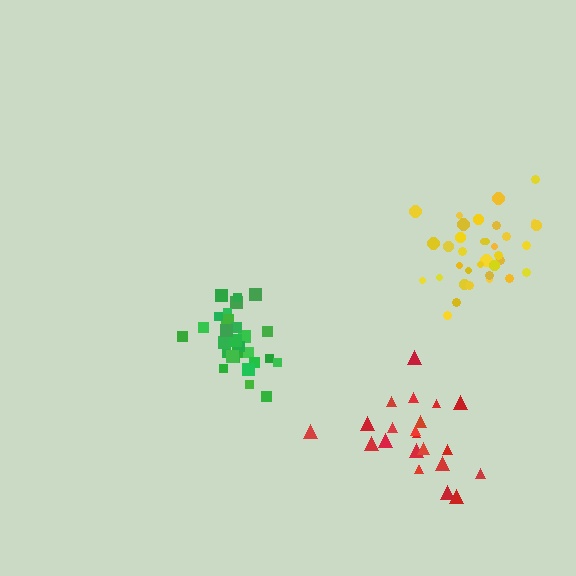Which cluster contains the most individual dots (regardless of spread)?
Yellow (35).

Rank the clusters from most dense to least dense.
green, yellow, red.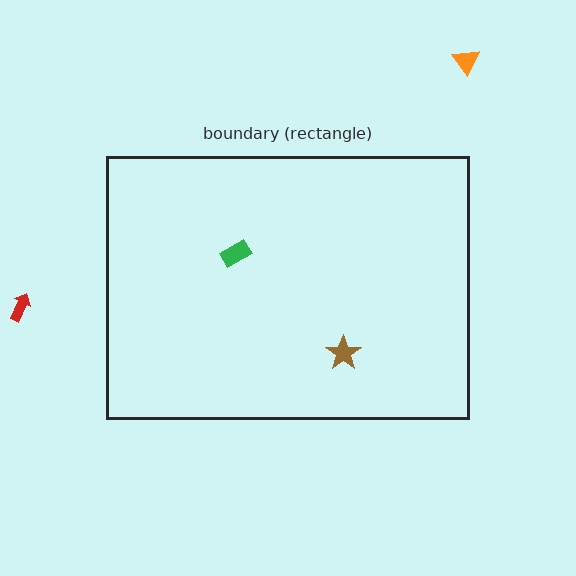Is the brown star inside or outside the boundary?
Inside.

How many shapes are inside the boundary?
2 inside, 2 outside.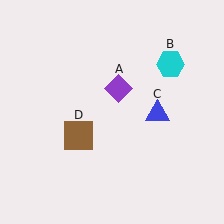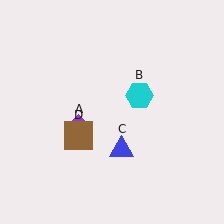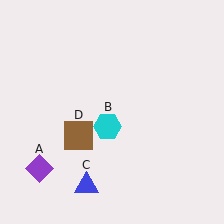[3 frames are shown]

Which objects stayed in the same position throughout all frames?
Brown square (object D) remained stationary.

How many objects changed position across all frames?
3 objects changed position: purple diamond (object A), cyan hexagon (object B), blue triangle (object C).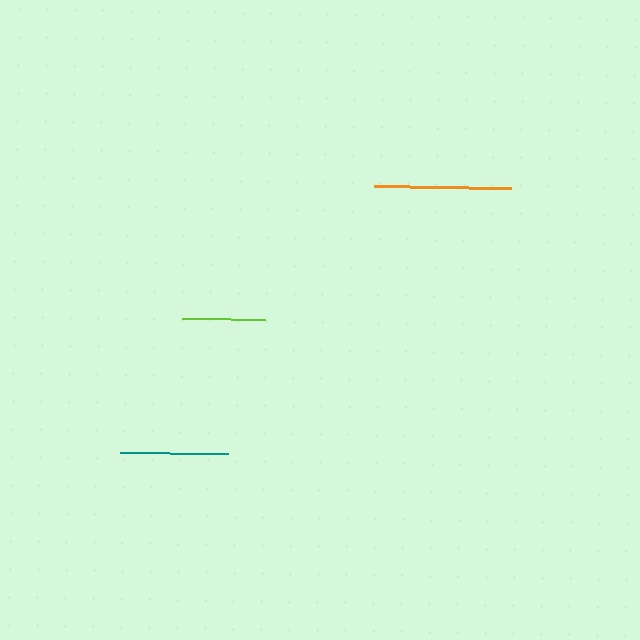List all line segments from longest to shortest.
From longest to shortest: orange, teal, lime.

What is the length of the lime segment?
The lime segment is approximately 83 pixels long.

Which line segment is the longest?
The orange line is the longest at approximately 138 pixels.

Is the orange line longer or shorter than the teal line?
The orange line is longer than the teal line.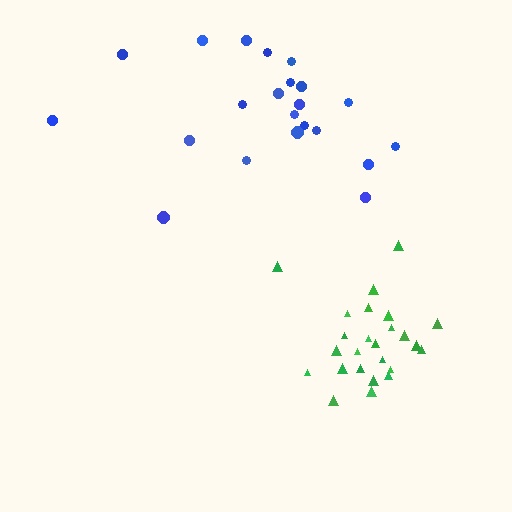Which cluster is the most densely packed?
Green.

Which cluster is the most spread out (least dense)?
Blue.